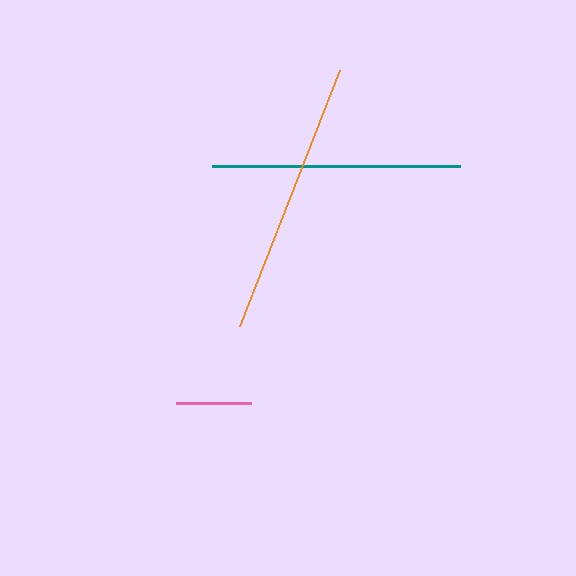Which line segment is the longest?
The orange line is the longest at approximately 275 pixels.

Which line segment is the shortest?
The pink line is the shortest at approximately 74 pixels.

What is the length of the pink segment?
The pink segment is approximately 74 pixels long.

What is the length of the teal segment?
The teal segment is approximately 249 pixels long.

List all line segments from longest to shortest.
From longest to shortest: orange, teal, pink.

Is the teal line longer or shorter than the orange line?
The orange line is longer than the teal line.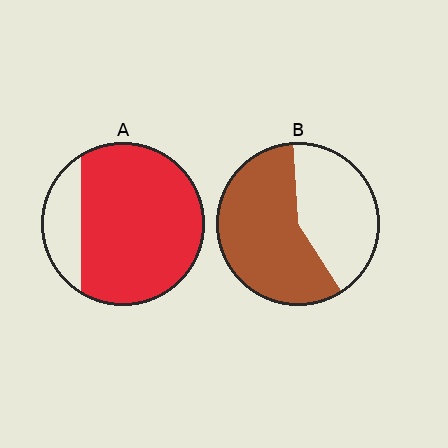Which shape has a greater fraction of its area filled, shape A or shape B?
Shape A.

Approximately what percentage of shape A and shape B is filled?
A is approximately 80% and B is approximately 60%.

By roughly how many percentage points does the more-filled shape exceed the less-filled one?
By roughly 25 percentage points (A over B).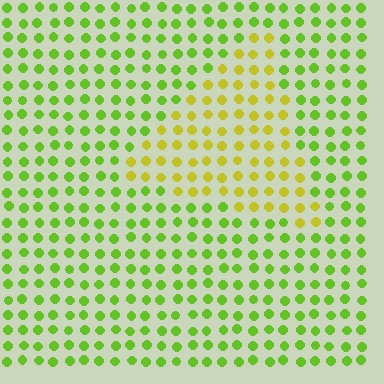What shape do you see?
I see a triangle.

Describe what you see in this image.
The image is filled with small lime elements in a uniform arrangement. A triangle-shaped region is visible where the elements are tinted to a slightly different hue, forming a subtle color boundary.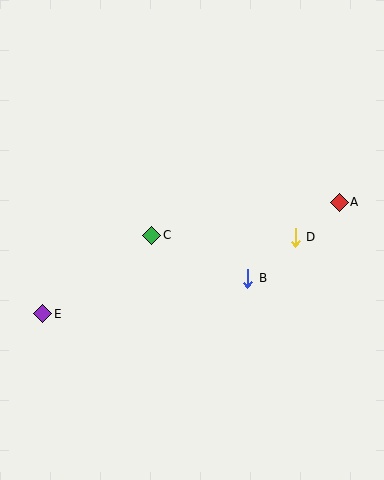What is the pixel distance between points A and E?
The distance between A and E is 317 pixels.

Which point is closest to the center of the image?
Point C at (152, 235) is closest to the center.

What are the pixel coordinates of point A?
Point A is at (339, 202).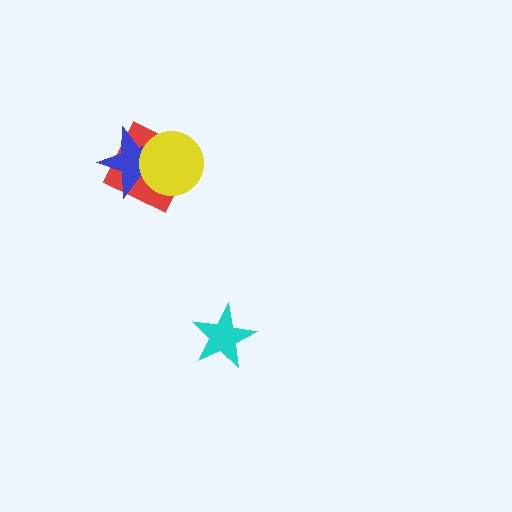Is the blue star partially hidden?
Yes, it is partially covered by another shape.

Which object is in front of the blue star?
The yellow circle is in front of the blue star.